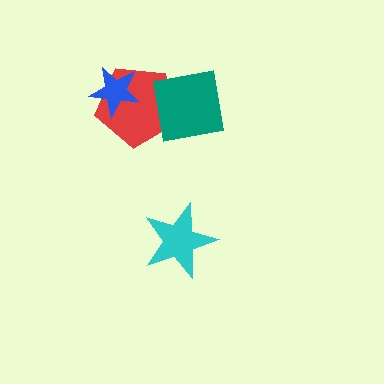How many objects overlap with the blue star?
1 object overlaps with the blue star.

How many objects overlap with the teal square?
1 object overlaps with the teal square.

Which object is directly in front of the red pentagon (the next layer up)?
The blue star is directly in front of the red pentagon.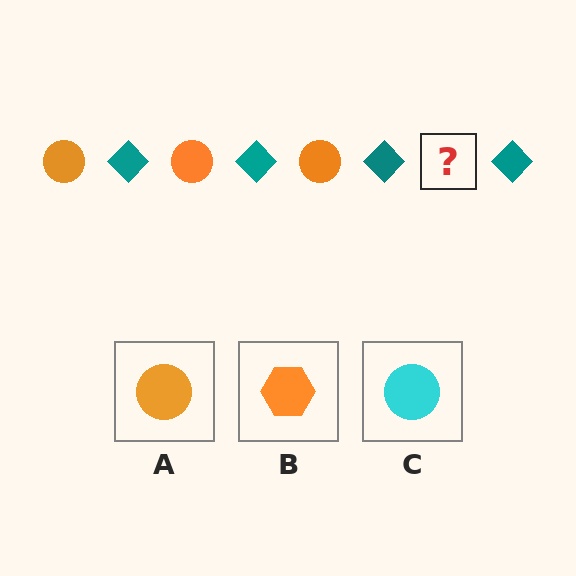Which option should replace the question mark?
Option A.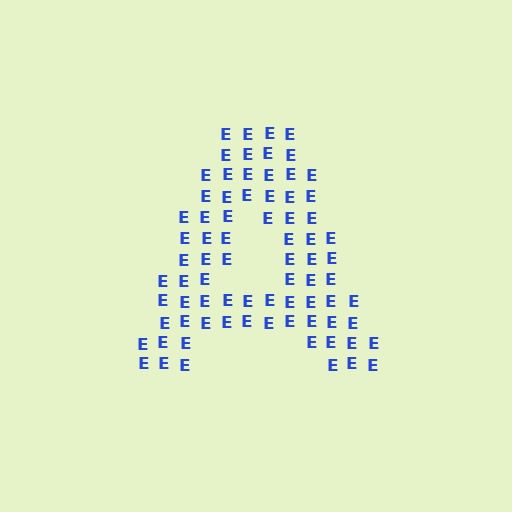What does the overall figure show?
The overall figure shows the letter A.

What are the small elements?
The small elements are letter E's.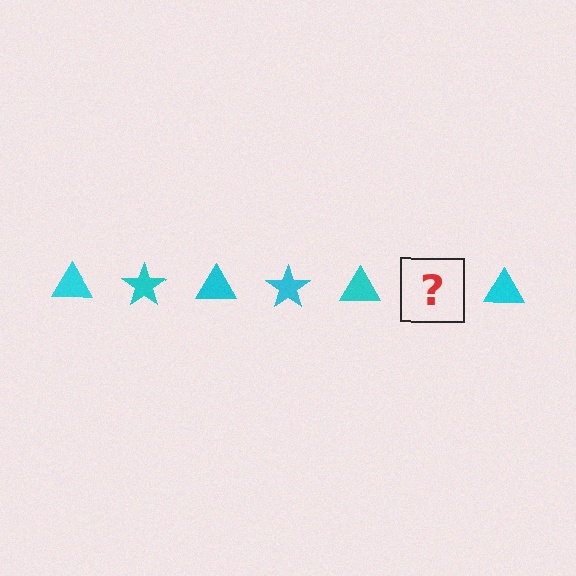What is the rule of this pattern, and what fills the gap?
The rule is that the pattern cycles through triangle, star shapes in cyan. The gap should be filled with a cyan star.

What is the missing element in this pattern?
The missing element is a cyan star.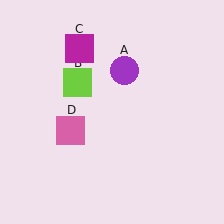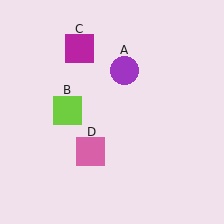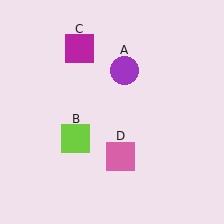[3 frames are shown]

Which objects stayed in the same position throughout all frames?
Purple circle (object A) and magenta square (object C) remained stationary.